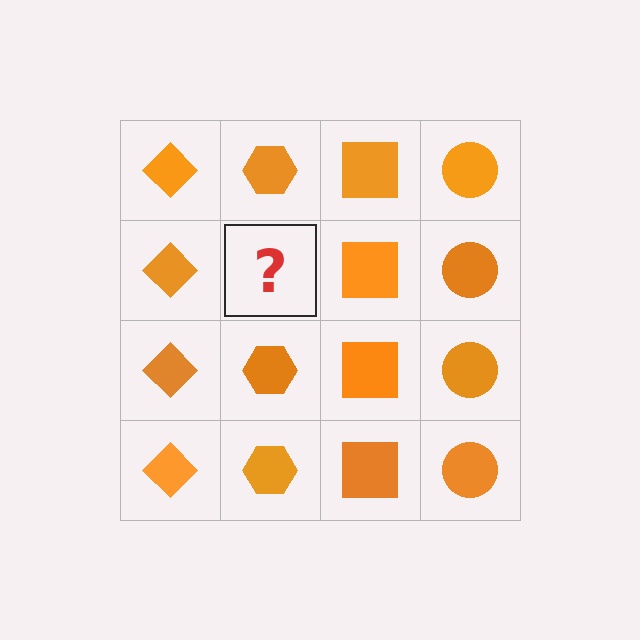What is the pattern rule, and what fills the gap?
The rule is that each column has a consistent shape. The gap should be filled with an orange hexagon.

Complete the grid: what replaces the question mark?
The question mark should be replaced with an orange hexagon.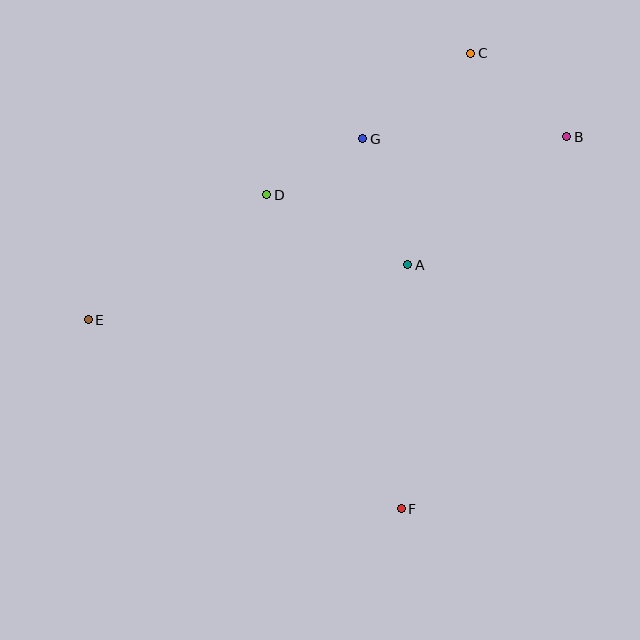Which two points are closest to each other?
Points D and G are closest to each other.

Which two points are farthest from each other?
Points B and E are farthest from each other.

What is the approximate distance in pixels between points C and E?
The distance between C and E is approximately 466 pixels.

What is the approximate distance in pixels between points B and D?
The distance between B and D is approximately 306 pixels.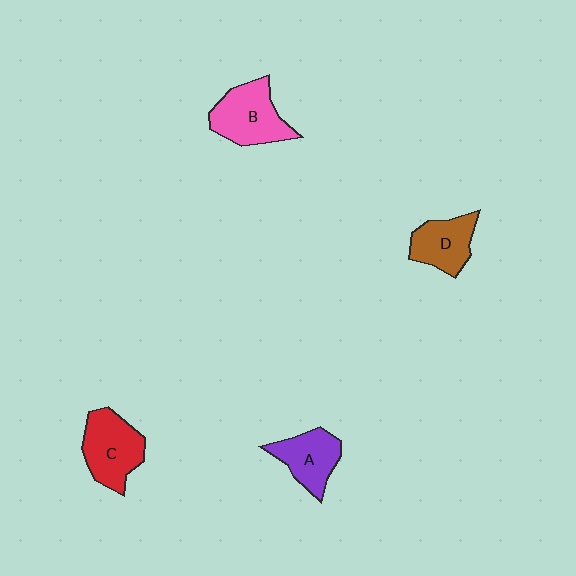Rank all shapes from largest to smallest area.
From largest to smallest: B (pink), C (red), A (purple), D (brown).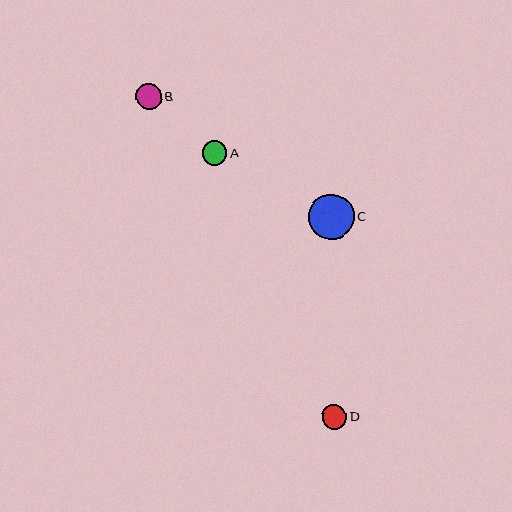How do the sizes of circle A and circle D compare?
Circle A and circle D are approximately the same size.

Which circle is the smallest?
Circle D is the smallest with a size of approximately 24 pixels.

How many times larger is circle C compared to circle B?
Circle C is approximately 1.8 times the size of circle B.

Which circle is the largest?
Circle C is the largest with a size of approximately 45 pixels.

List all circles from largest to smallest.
From largest to smallest: C, B, A, D.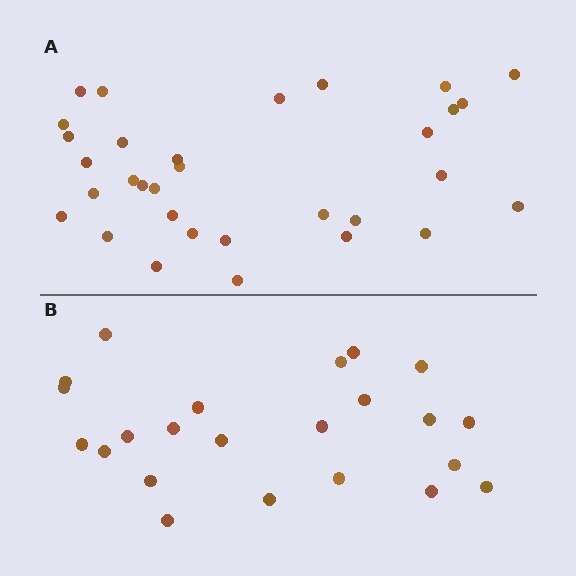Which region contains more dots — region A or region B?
Region A (the top region) has more dots.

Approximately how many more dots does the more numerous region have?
Region A has roughly 8 or so more dots than region B.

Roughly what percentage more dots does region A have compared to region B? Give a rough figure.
About 40% more.